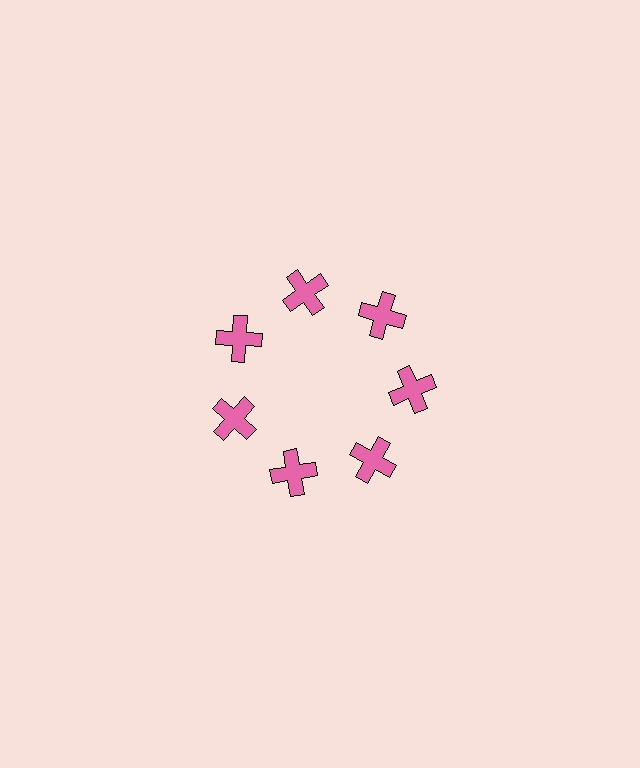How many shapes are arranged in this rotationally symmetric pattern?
There are 7 shapes, arranged in 7 groups of 1.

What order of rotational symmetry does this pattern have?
This pattern has 7-fold rotational symmetry.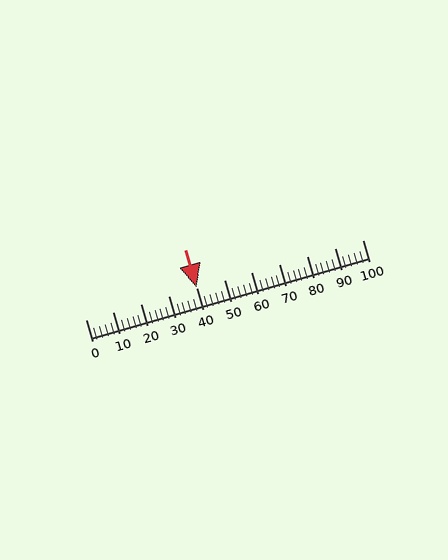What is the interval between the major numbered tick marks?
The major tick marks are spaced 10 units apart.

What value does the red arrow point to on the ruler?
The red arrow points to approximately 40.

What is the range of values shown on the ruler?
The ruler shows values from 0 to 100.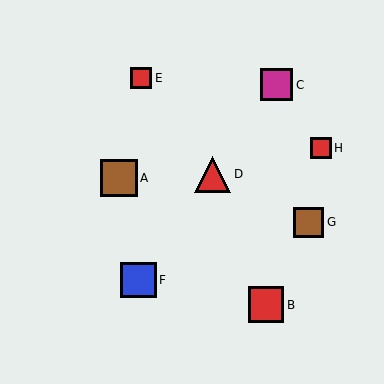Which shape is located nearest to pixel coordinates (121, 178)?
The brown square (labeled A) at (119, 178) is nearest to that location.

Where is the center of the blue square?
The center of the blue square is at (139, 280).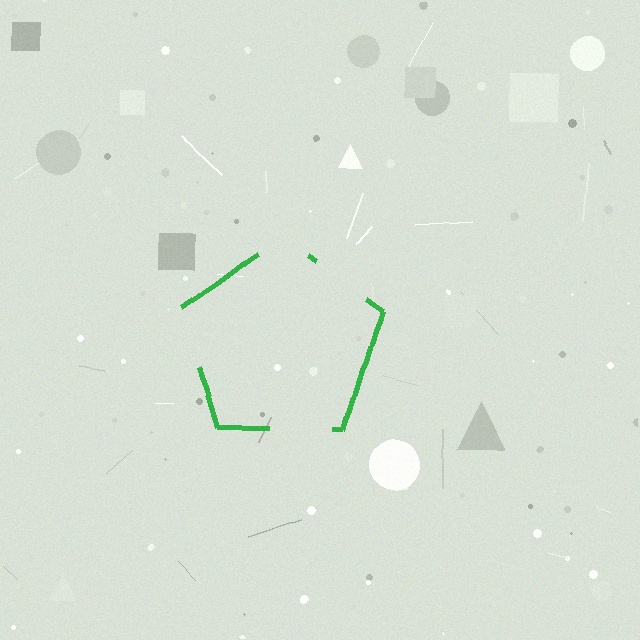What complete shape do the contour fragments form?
The contour fragments form a pentagon.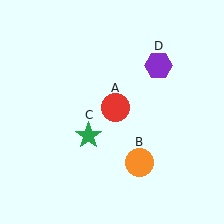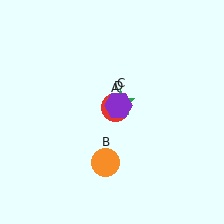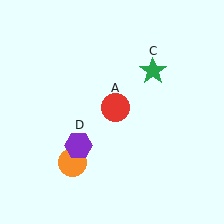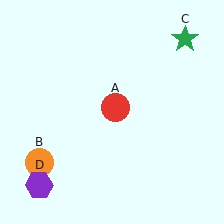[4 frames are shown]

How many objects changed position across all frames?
3 objects changed position: orange circle (object B), green star (object C), purple hexagon (object D).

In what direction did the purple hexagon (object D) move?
The purple hexagon (object D) moved down and to the left.